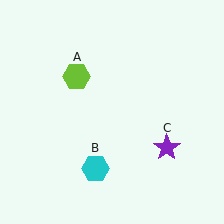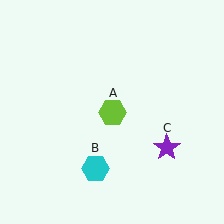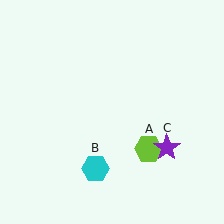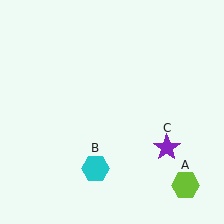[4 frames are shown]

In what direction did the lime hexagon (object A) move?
The lime hexagon (object A) moved down and to the right.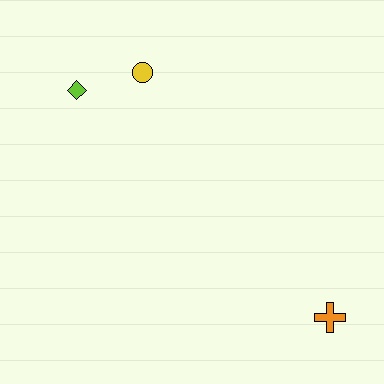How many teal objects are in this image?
There are no teal objects.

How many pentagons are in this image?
There are no pentagons.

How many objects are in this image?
There are 3 objects.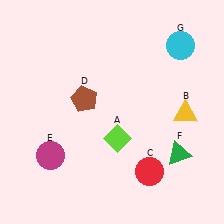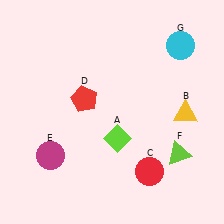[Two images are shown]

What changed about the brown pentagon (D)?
In Image 1, D is brown. In Image 2, it changed to red.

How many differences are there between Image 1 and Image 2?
There are 2 differences between the two images.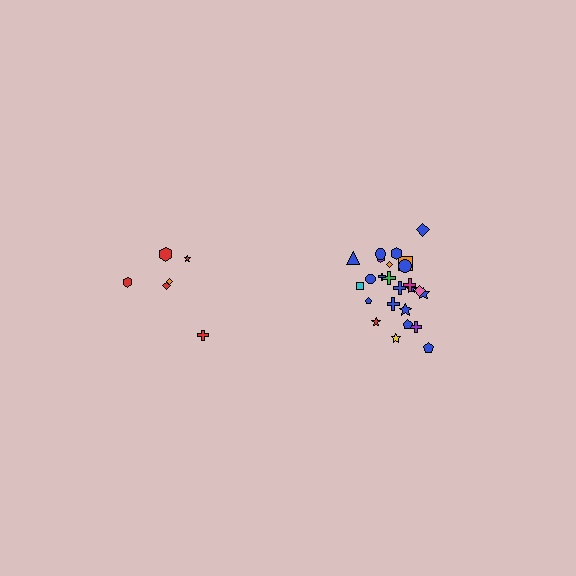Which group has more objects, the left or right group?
The right group.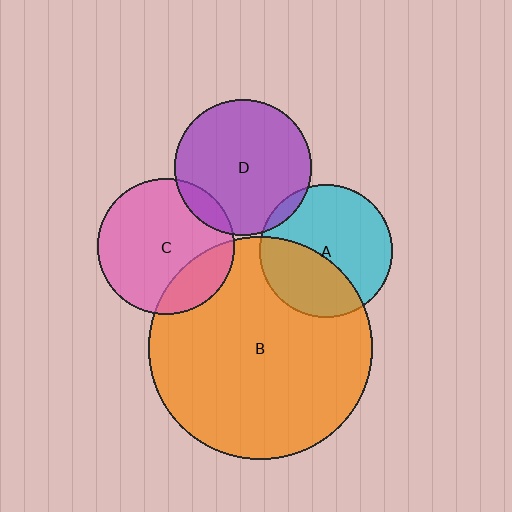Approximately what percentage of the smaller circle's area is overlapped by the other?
Approximately 20%.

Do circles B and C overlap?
Yes.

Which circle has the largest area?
Circle B (orange).